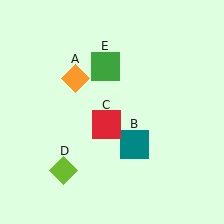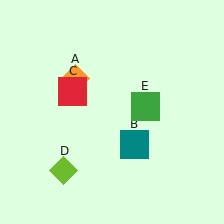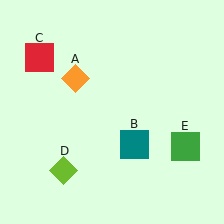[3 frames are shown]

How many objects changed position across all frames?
2 objects changed position: red square (object C), green square (object E).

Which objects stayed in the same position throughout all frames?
Orange diamond (object A) and teal square (object B) and lime diamond (object D) remained stationary.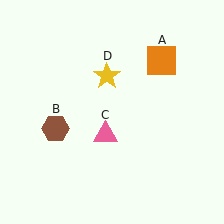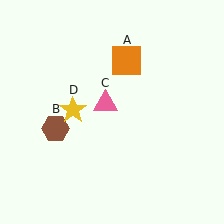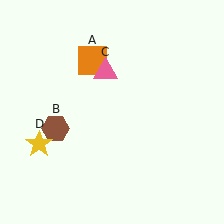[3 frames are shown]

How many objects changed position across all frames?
3 objects changed position: orange square (object A), pink triangle (object C), yellow star (object D).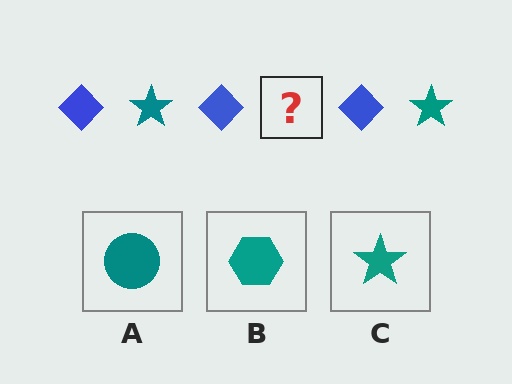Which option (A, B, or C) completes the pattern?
C.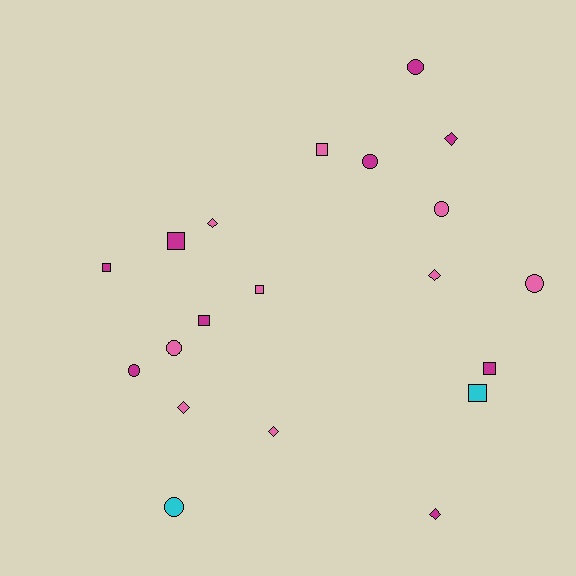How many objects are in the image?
There are 20 objects.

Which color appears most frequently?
Magenta, with 9 objects.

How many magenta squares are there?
There are 4 magenta squares.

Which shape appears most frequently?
Square, with 7 objects.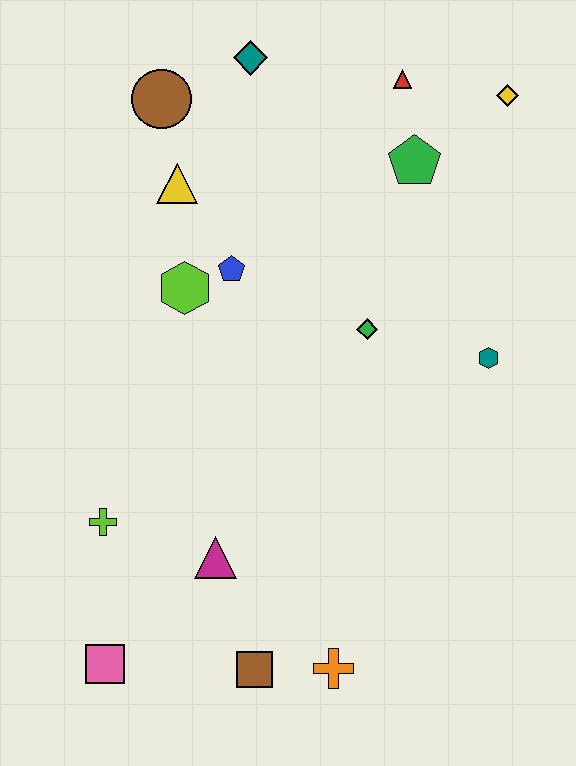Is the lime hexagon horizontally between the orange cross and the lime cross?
Yes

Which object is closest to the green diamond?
The teal hexagon is closest to the green diamond.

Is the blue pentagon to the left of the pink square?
No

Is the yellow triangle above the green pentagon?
No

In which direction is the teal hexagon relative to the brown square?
The teal hexagon is above the brown square.